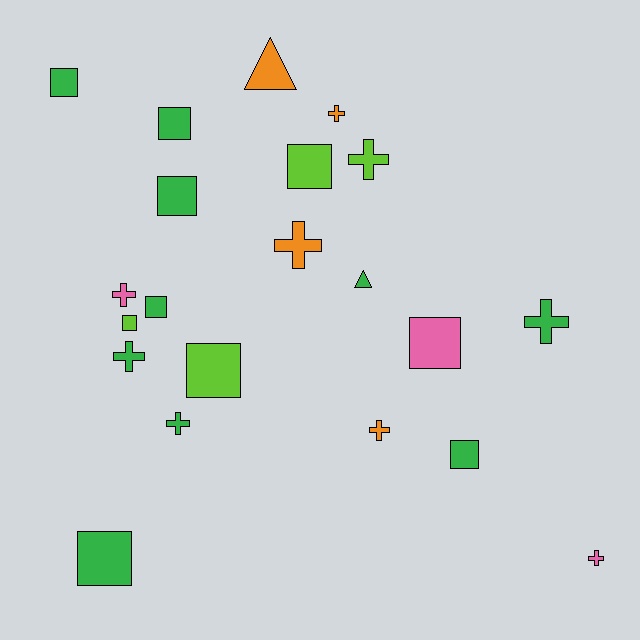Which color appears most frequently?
Green, with 10 objects.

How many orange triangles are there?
There is 1 orange triangle.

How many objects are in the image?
There are 21 objects.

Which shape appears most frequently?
Square, with 10 objects.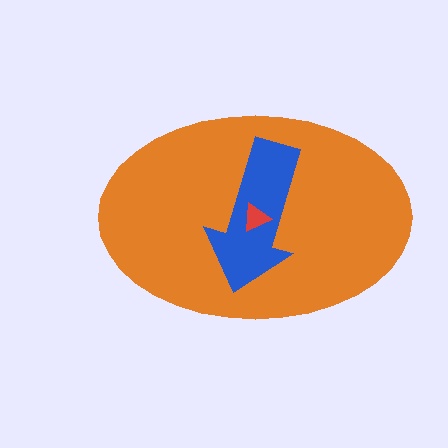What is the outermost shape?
The orange ellipse.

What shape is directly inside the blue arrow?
The red triangle.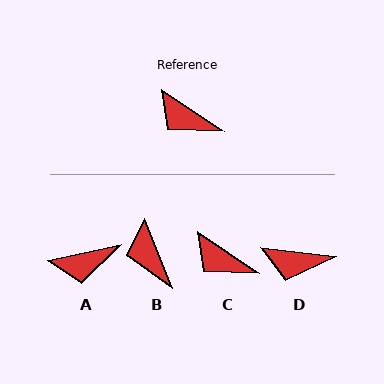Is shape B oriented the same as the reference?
No, it is off by about 33 degrees.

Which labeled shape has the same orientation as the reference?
C.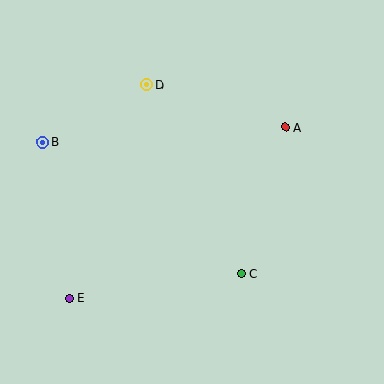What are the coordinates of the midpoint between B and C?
The midpoint between B and C is at (142, 208).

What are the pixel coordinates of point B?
Point B is at (42, 142).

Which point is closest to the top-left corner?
Point B is closest to the top-left corner.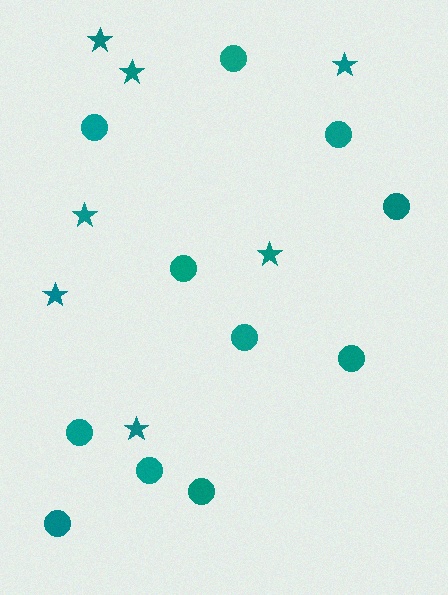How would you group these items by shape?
There are 2 groups: one group of circles (11) and one group of stars (7).